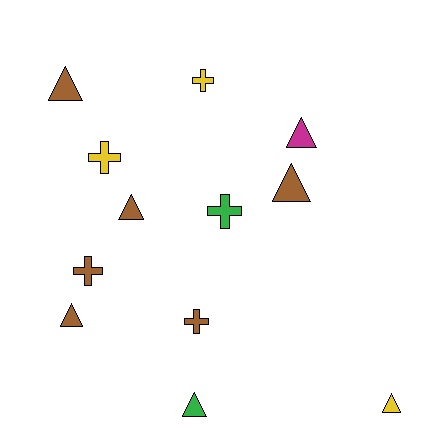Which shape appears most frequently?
Triangle, with 7 objects.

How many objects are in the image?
There are 12 objects.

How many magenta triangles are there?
There is 1 magenta triangle.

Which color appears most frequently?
Brown, with 6 objects.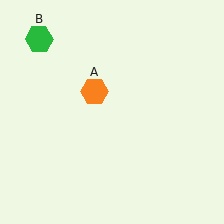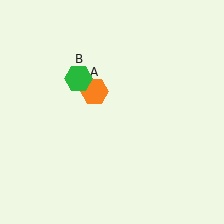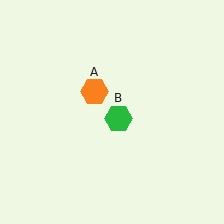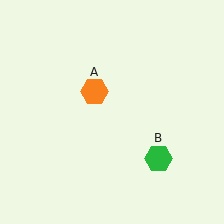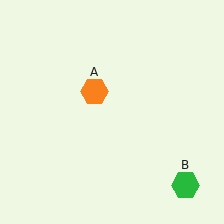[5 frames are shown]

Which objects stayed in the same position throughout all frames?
Orange hexagon (object A) remained stationary.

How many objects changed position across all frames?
1 object changed position: green hexagon (object B).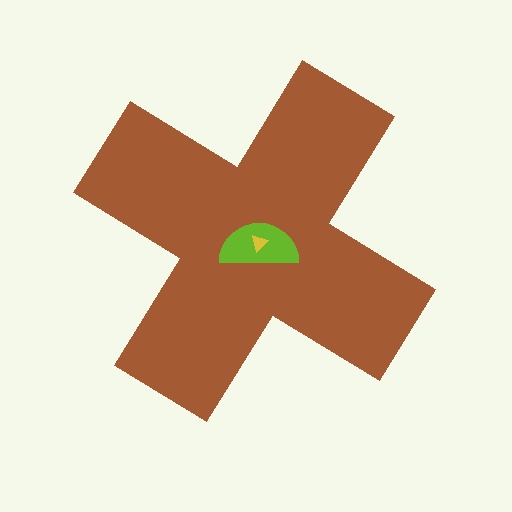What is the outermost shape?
The brown cross.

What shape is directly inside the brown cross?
The lime semicircle.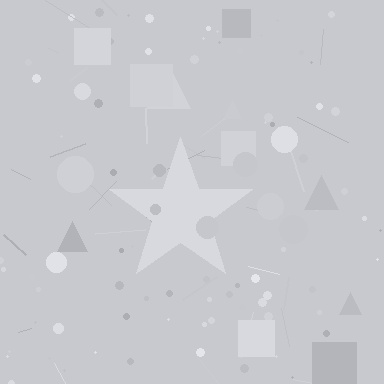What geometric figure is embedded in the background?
A star is embedded in the background.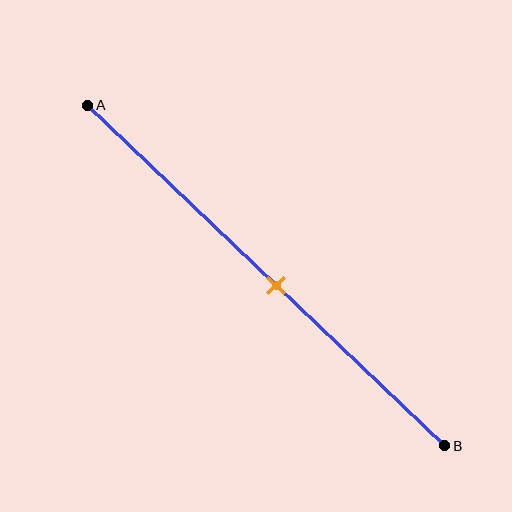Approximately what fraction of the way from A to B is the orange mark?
The orange mark is approximately 55% of the way from A to B.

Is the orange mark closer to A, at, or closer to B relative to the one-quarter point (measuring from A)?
The orange mark is closer to point B than the one-quarter point of segment AB.